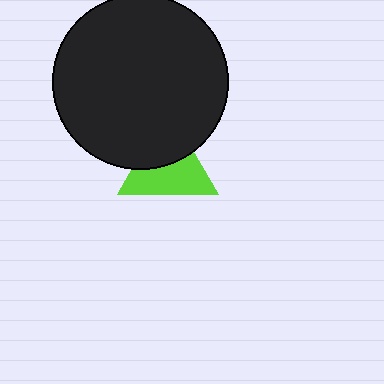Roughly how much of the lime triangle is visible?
About half of it is visible (roughly 58%).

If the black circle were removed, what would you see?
You would see the complete lime triangle.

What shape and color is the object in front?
The object in front is a black circle.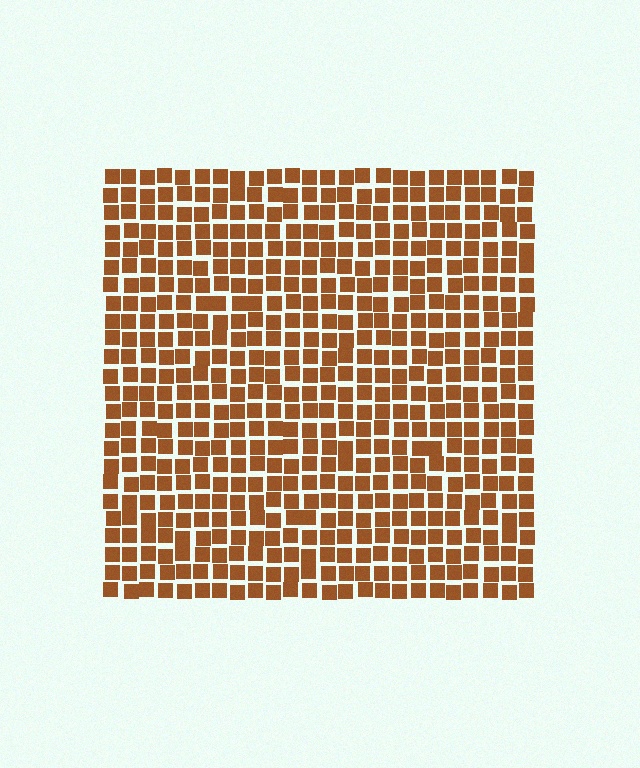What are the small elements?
The small elements are squares.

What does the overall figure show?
The overall figure shows a square.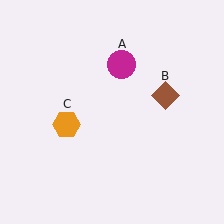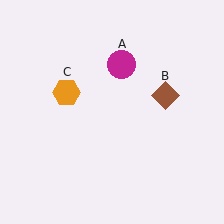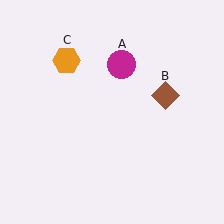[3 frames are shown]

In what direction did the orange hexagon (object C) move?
The orange hexagon (object C) moved up.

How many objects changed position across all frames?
1 object changed position: orange hexagon (object C).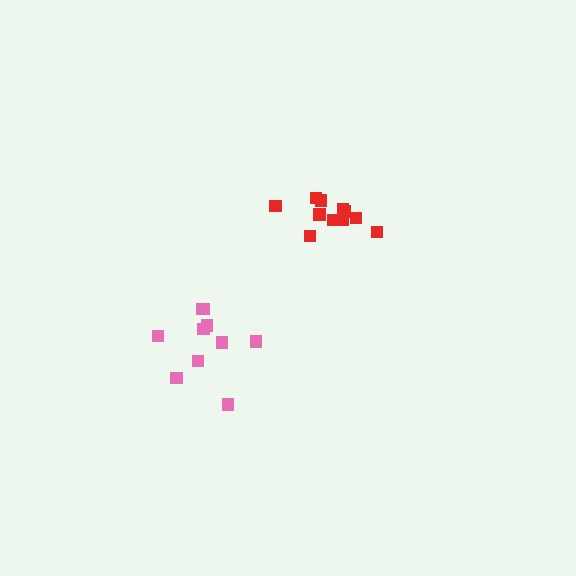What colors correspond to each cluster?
The clusters are colored: red, pink.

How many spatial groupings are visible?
There are 2 spatial groupings.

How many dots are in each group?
Group 1: 11 dots, Group 2: 10 dots (21 total).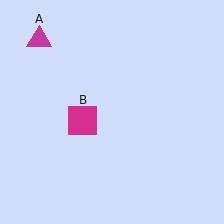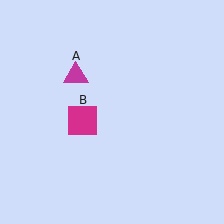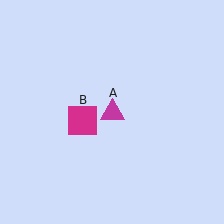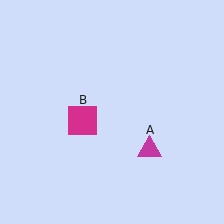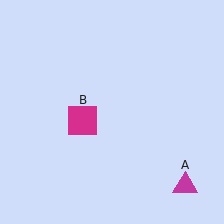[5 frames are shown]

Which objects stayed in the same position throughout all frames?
Magenta square (object B) remained stationary.